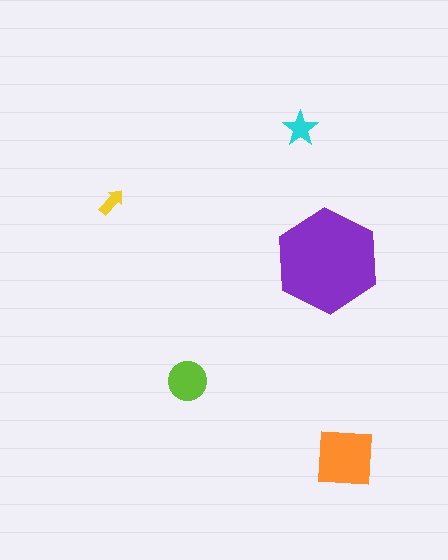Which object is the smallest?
The yellow arrow.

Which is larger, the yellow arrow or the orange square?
The orange square.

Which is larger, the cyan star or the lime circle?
The lime circle.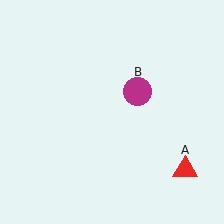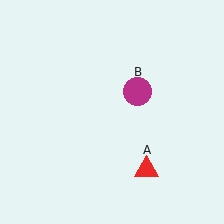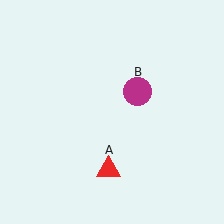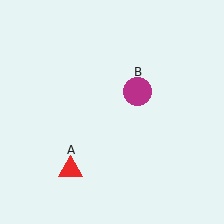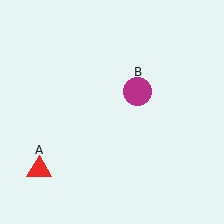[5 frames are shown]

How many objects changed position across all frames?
1 object changed position: red triangle (object A).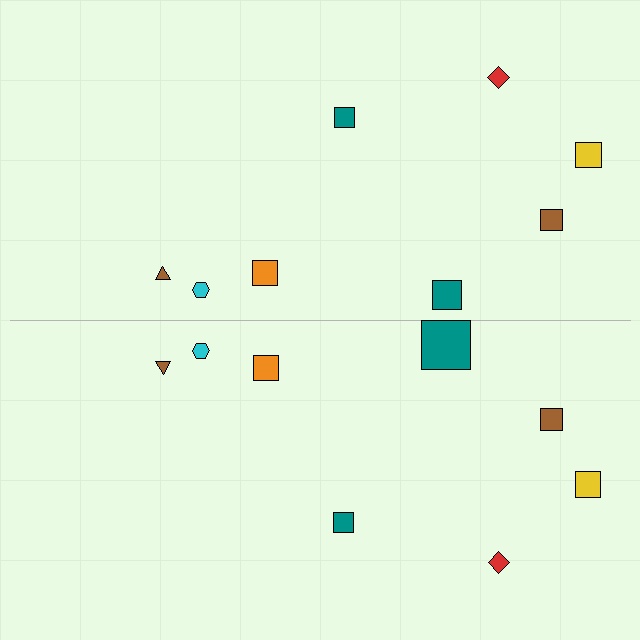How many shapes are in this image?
There are 16 shapes in this image.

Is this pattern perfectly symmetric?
No, the pattern is not perfectly symmetric. The teal square on the bottom side has a different size than its mirror counterpart.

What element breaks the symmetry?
The teal square on the bottom side has a different size than its mirror counterpart.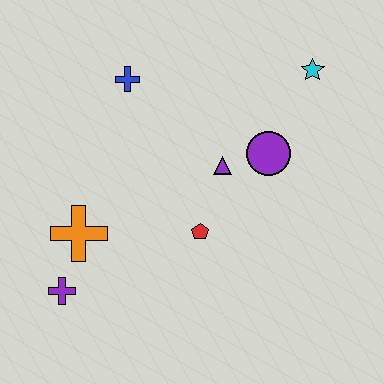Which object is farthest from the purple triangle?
The purple cross is farthest from the purple triangle.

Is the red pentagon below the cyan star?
Yes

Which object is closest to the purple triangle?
The purple circle is closest to the purple triangle.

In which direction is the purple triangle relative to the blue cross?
The purple triangle is to the right of the blue cross.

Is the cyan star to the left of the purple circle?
No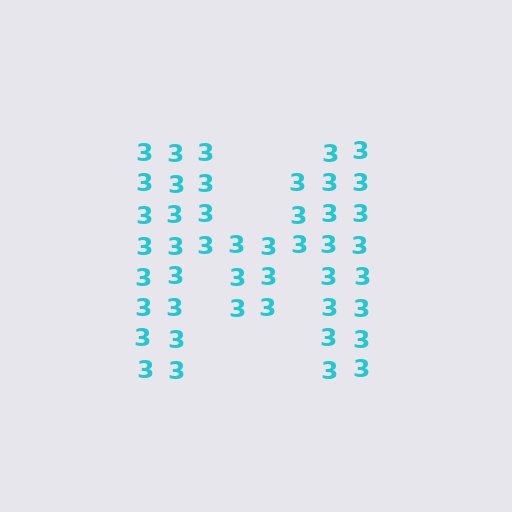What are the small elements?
The small elements are digit 3's.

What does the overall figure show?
The overall figure shows the letter M.